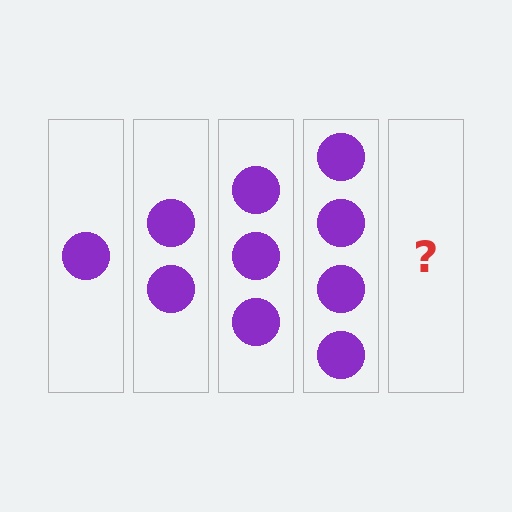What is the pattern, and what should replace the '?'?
The pattern is that each step adds one more circle. The '?' should be 5 circles.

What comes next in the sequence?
The next element should be 5 circles.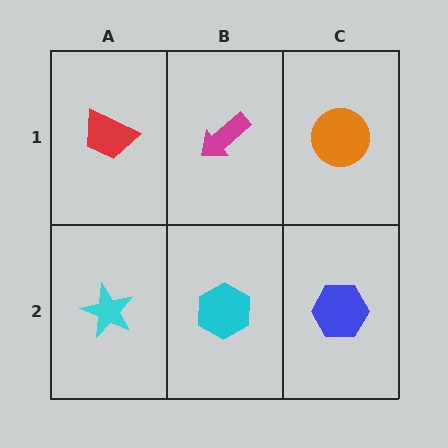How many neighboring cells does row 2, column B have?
3.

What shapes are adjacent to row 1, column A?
A cyan star (row 2, column A), a magenta arrow (row 1, column B).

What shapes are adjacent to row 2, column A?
A red trapezoid (row 1, column A), a cyan hexagon (row 2, column B).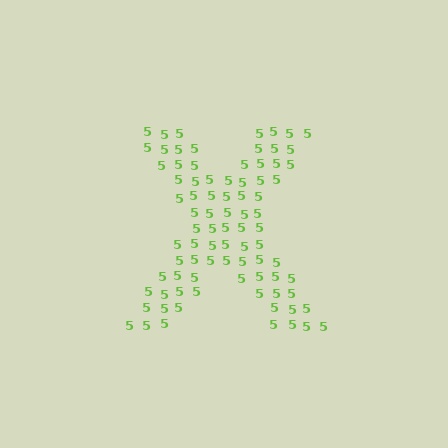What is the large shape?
The large shape is the letter X.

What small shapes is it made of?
It is made of small digit 5's.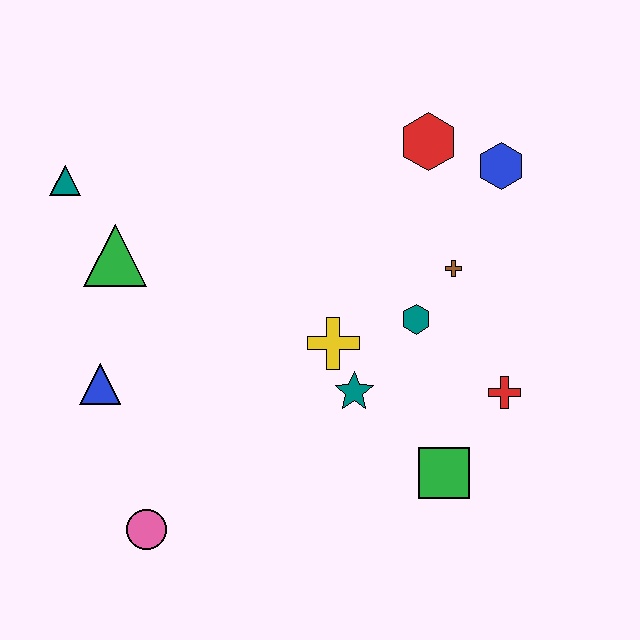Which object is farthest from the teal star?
The teal triangle is farthest from the teal star.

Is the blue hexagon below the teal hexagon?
No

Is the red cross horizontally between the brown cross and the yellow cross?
No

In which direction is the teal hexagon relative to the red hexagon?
The teal hexagon is below the red hexagon.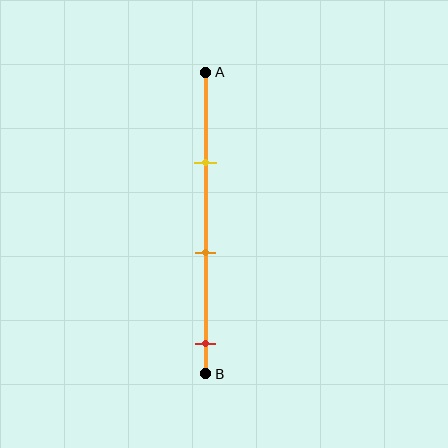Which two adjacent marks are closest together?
The yellow and orange marks are the closest adjacent pair.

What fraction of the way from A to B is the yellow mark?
The yellow mark is approximately 30% (0.3) of the way from A to B.